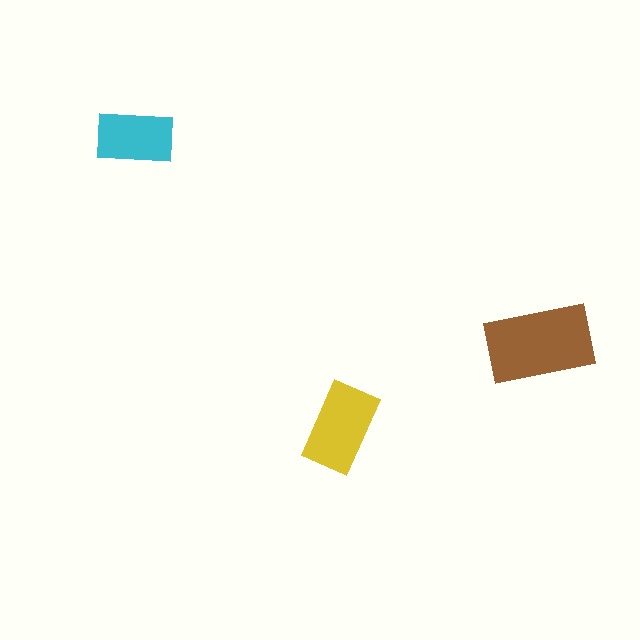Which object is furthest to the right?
The brown rectangle is rightmost.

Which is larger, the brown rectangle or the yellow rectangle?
The brown one.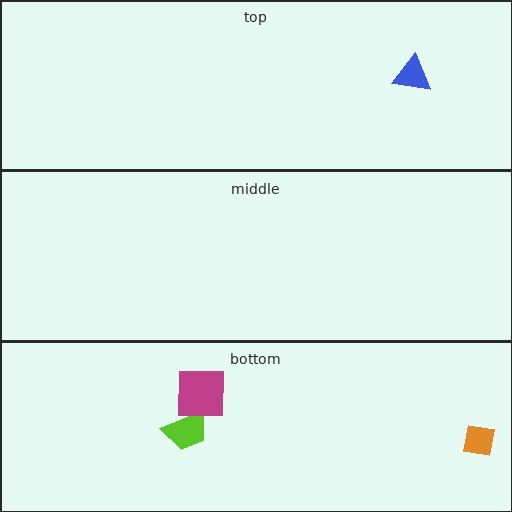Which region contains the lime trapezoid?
The bottom region.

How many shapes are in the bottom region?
3.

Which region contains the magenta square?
The bottom region.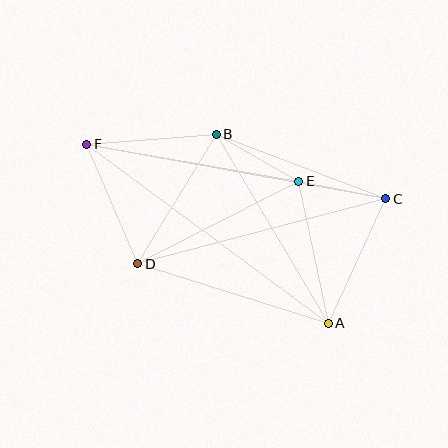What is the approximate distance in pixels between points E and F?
The distance between E and F is approximately 215 pixels.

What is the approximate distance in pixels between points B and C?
The distance between B and C is approximately 182 pixels.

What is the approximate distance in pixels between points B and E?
The distance between B and E is approximately 95 pixels.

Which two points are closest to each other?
Points C and E are closest to each other.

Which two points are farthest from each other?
Points C and F are farthest from each other.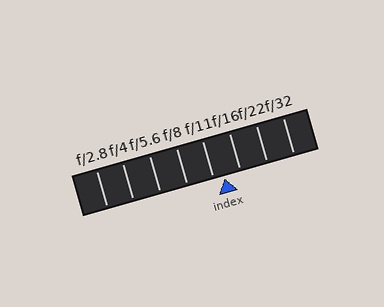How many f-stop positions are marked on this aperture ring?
There are 8 f-stop positions marked.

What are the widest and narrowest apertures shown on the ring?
The widest aperture shown is f/2.8 and the narrowest is f/32.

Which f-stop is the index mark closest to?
The index mark is closest to f/11.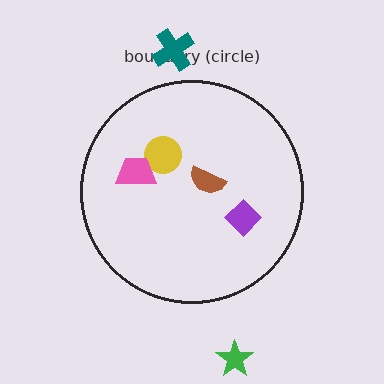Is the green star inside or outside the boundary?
Outside.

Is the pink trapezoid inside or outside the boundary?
Inside.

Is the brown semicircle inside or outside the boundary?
Inside.